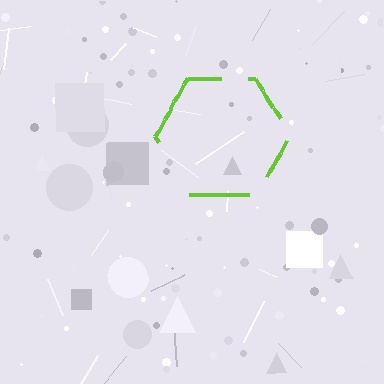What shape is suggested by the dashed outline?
The dashed outline suggests a hexagon.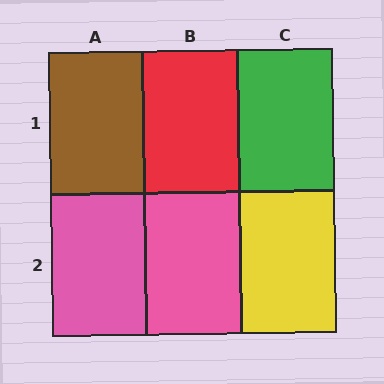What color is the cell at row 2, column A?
Pink.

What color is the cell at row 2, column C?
Yellow.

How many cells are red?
1 cell is red.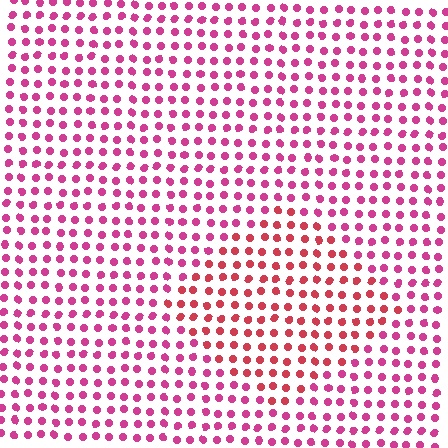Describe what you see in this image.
The image is filled with small magenta elements in a uniform arrangement. A diamond-shaped region is visible where the elements are tinted to a slightly different hue, forming a subtle color boundary.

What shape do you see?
I see a diamond.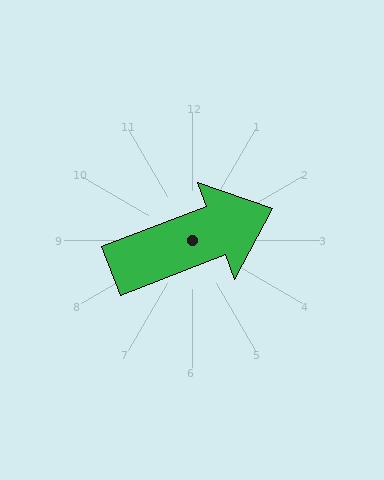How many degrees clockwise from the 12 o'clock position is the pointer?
Approximately 69 degrees.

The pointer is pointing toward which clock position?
Roughly 2 o'clock.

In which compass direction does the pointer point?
East.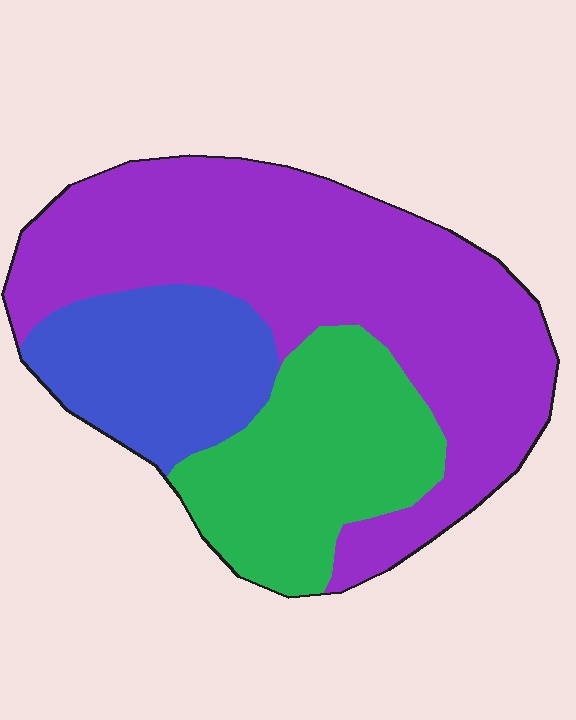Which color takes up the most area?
Purple, at roughly 55%.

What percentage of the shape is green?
Green covers around 25% of the shape.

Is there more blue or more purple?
Purple.